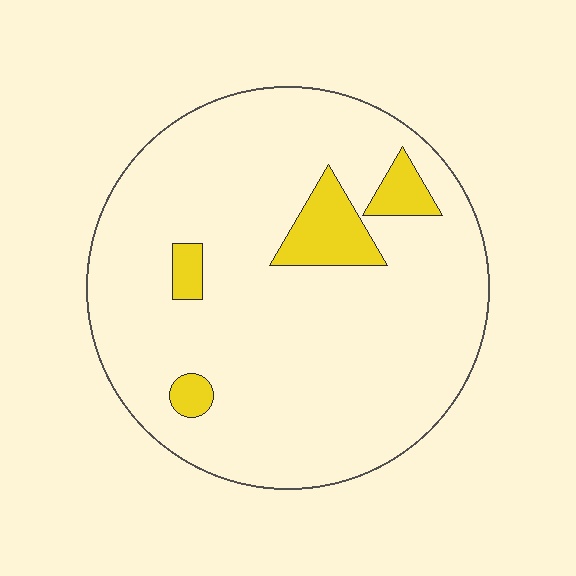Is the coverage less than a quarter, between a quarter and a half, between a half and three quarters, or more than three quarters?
Less than a quarter.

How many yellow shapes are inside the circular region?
4.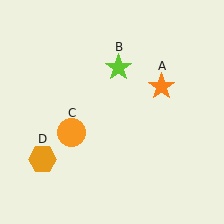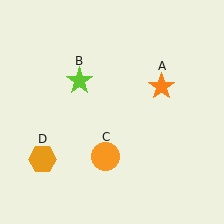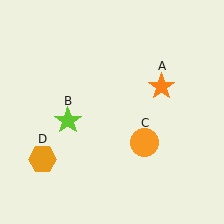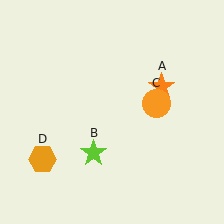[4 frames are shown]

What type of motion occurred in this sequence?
The lime star (object B), orange circle (object C) rotated counterclockwise around the center of the scene.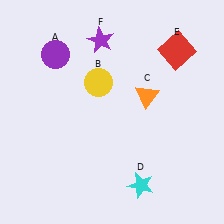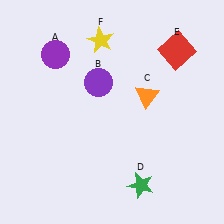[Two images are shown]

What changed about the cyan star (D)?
In Image 1, D is cyan. In Image 2, it changed to green.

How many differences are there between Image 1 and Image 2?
There are 3 differences between the two images.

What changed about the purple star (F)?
In Image 1, F is purple. In Image 2, it changed to yellow.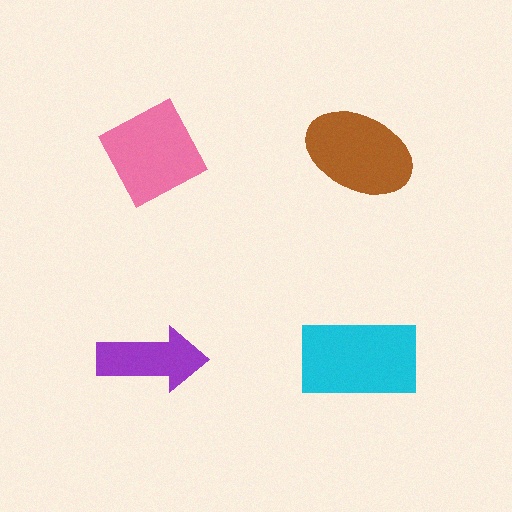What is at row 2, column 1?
A purple arrow.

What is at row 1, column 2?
A brown ellipse.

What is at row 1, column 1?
A pink diamond.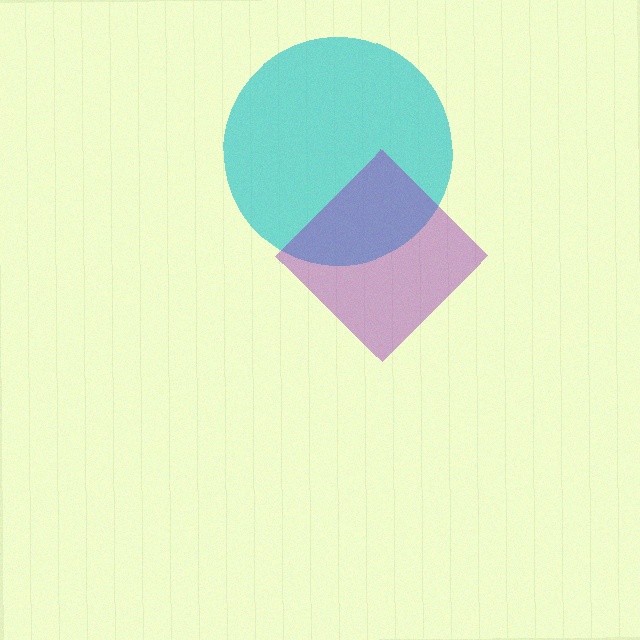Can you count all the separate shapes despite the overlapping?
Yes, there are 2 separate shapes.